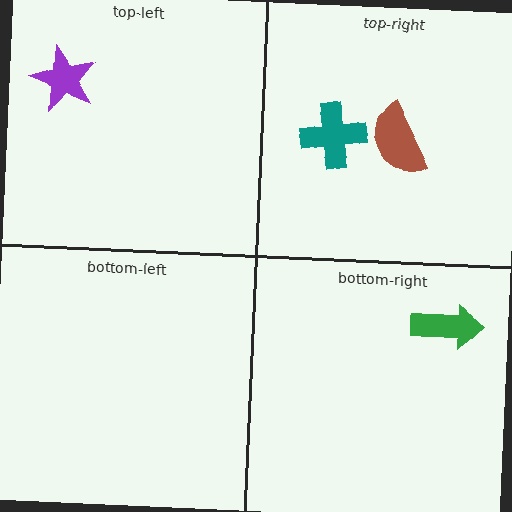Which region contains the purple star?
The top-left region.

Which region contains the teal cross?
The top-right region.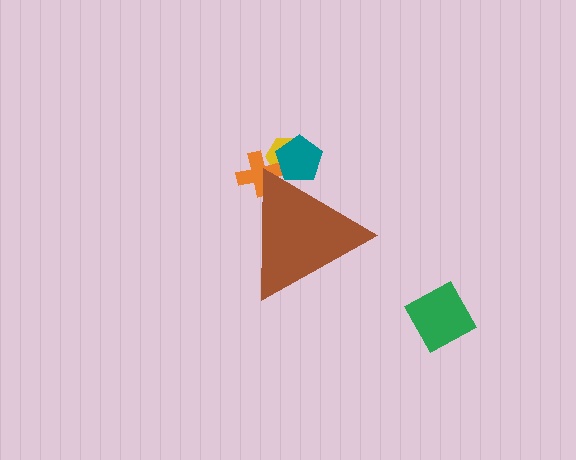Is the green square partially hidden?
No, the green square is fully visible.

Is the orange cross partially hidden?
Yes, the orange cross is partially hidden behind the brown triangle.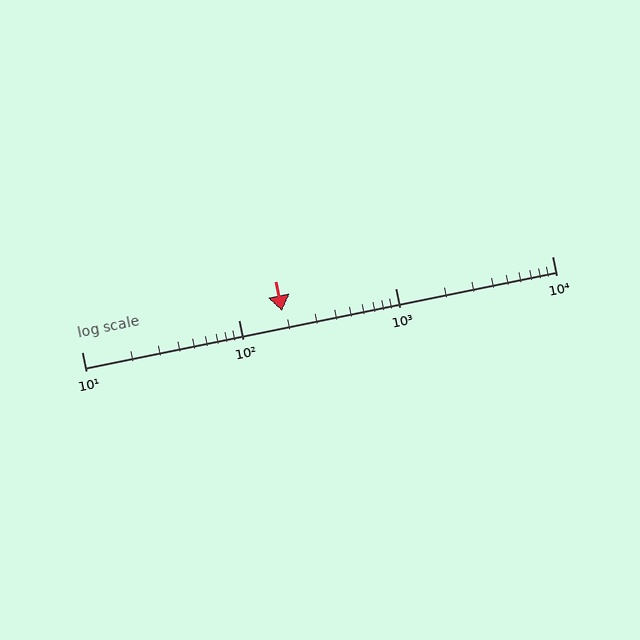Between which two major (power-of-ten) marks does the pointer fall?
The pointer is between 100 and 1000.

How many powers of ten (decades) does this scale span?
The scale spans 3 decades, from 10 to 10000.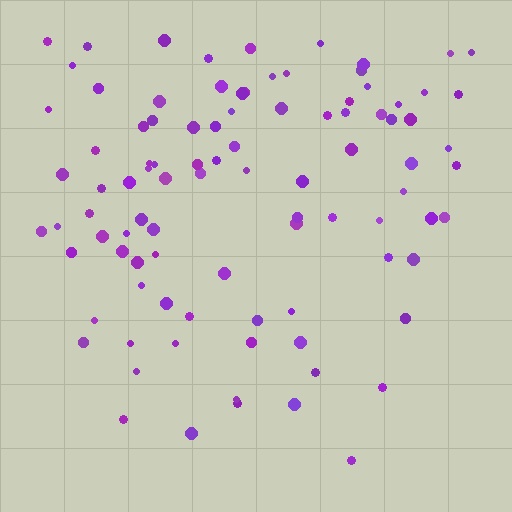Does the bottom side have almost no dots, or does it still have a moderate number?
Still a moderate number, just noticeably fewer than the top.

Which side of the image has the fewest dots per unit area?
The bottom.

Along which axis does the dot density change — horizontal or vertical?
Vertical.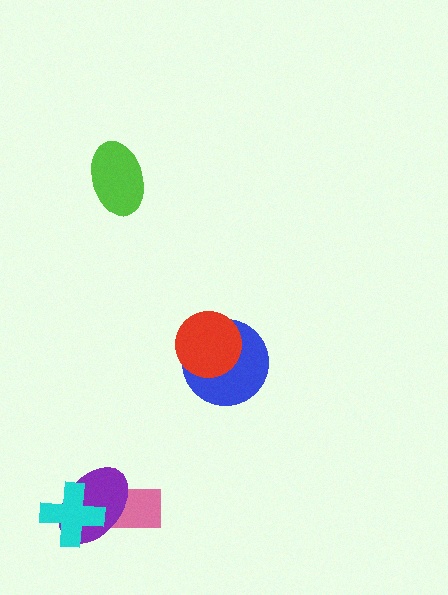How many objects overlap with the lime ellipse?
0 objects overlap with the lime ellipse.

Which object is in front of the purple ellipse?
The cyan cross is in front of the purple ellipse.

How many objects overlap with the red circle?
1 object overlaps with the red circle.